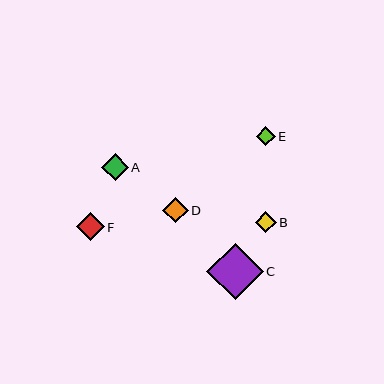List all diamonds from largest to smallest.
From largest to smallest: C, F, A, D, B, E.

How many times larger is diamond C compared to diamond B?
Diamond C is approximately 2.7 times the size of diamond B.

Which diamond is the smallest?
Diamond E is the smallest with a size of approximately 18 pixels.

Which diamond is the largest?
Diamond C is the largest with a size of approximately 57 pixels.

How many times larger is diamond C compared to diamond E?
Diamond C is approximately 3.1 times the size of diamond E.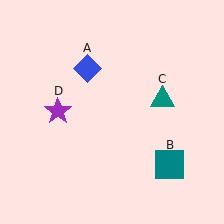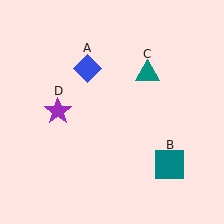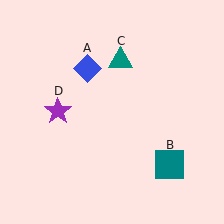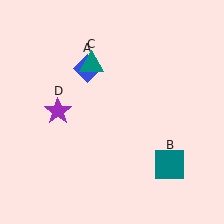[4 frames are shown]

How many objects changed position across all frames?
1 object changed position: teal triangle (object C).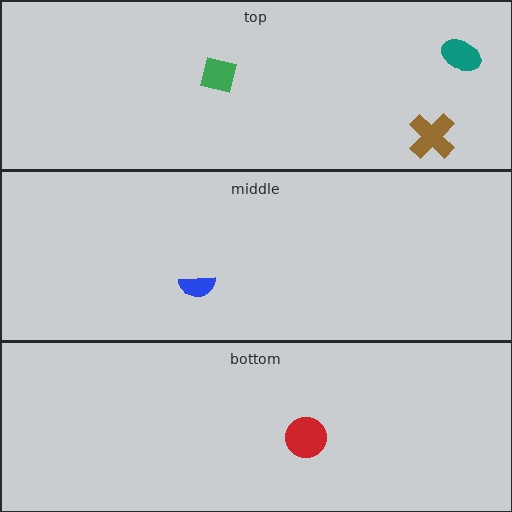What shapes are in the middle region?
The blue semicircle.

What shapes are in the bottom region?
The red circle.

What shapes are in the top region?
The teal ellipse, the green square, the brown cross.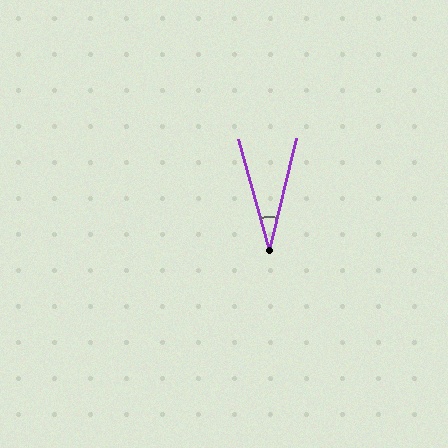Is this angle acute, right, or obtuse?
It is acute.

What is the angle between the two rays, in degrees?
Approximately 29 degrees.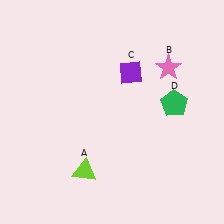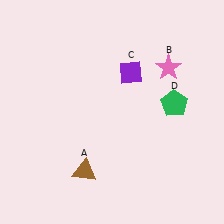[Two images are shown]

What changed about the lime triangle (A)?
In Image 1, A is lime. In Image 2, it changed to brown.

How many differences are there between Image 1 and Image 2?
There is 1 difference between the two images.